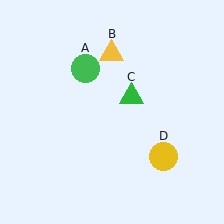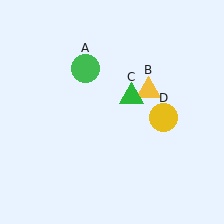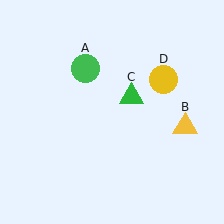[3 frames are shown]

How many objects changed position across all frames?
2 objects changed position: yellow triangle (object B), yellow circle (object D).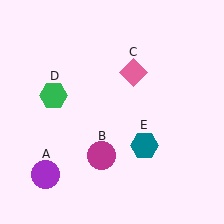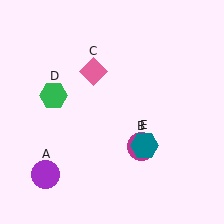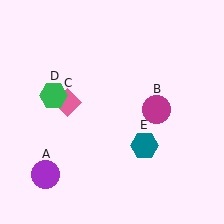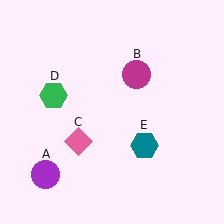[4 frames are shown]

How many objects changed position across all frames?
2 objects changed position: magenta circle (object B), pink diamond (object C).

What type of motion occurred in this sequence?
The magenta circle (object B), pink diamond (object C) rotated counterclockwise around the center of the scene.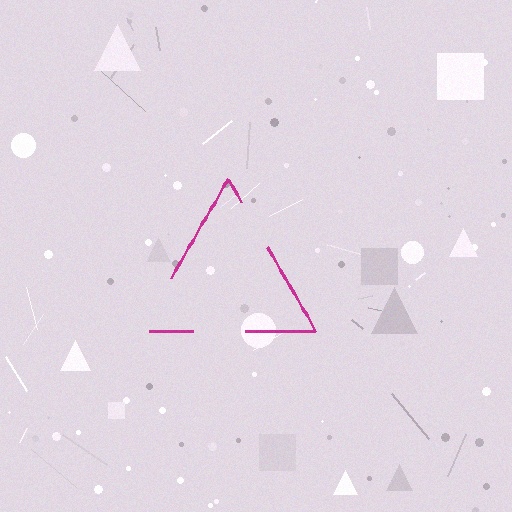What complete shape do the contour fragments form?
The contour fragments form a triangle.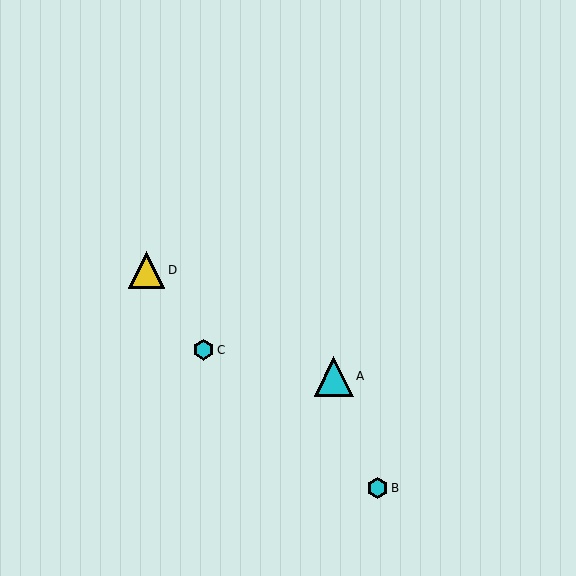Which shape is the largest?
The cyan triangle (labeled A) is the largest.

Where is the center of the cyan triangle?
The center of the cyan triangle is at (334, 376).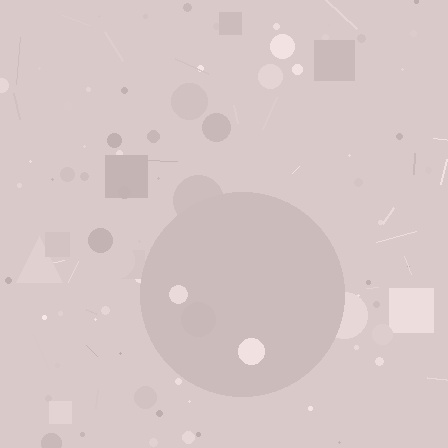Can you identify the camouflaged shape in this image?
The camouflaged shape is a circle.